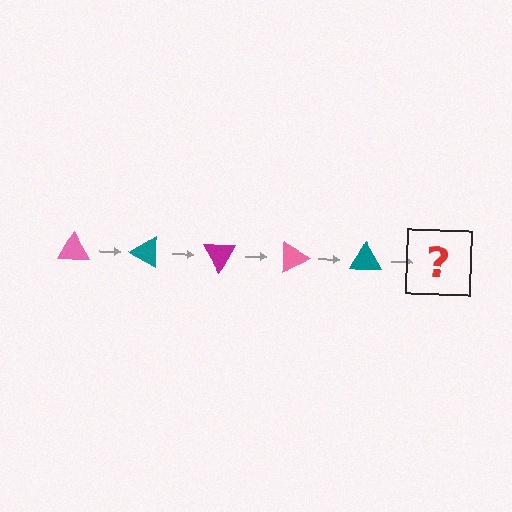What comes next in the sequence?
The next element should be a magenta triangle, rotated 150 degrees from the start.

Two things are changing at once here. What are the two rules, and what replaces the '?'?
The two rules are that it rotates 30 degrees each step and the color cycles through pink, teal, and magenta. The '?' should be a magenta triangle, rotated 150 degrees from the start.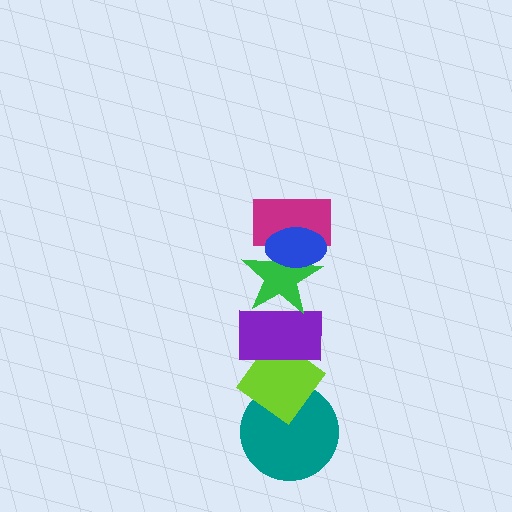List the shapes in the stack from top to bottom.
From top to bottom: the blue ellipse, the magenta rectangle, the green star, the purple rectangle, the lime diamond, the teal circle.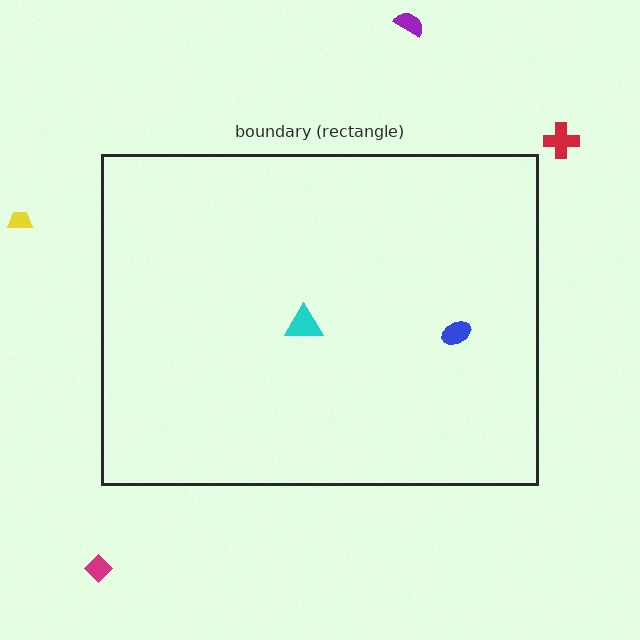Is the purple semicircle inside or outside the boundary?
Outside.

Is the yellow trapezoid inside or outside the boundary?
Outside.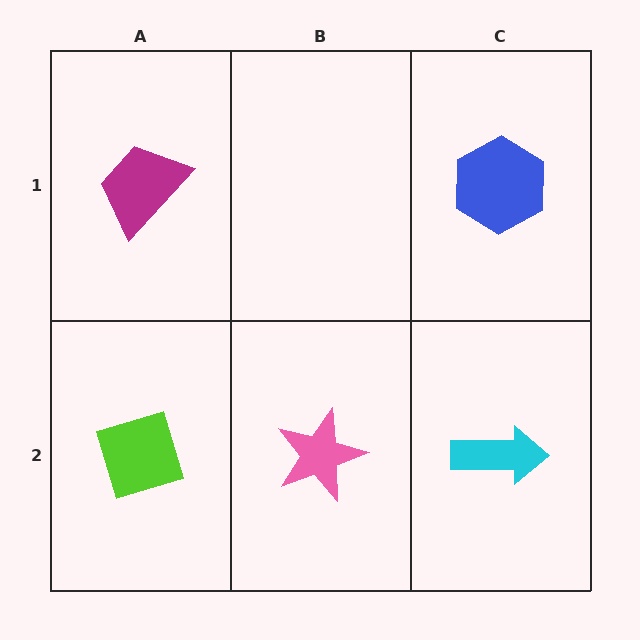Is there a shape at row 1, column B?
No, that cell is empty.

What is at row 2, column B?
A pink star.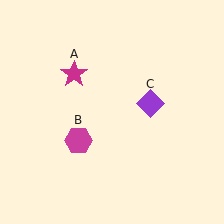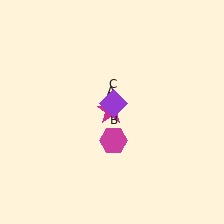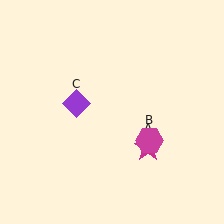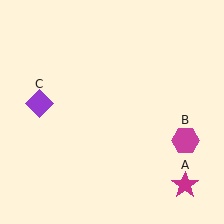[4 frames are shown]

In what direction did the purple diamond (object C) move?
The purple diamond (object C) moved left.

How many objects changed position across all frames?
3 objects changed position: magenta star (object A), magenta hexagon (object B), purple diamond (object C).